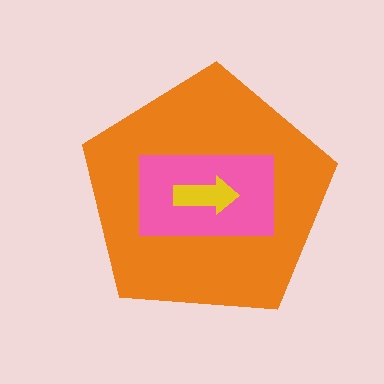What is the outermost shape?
The orange pentagon.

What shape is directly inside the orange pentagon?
The pink rectangle.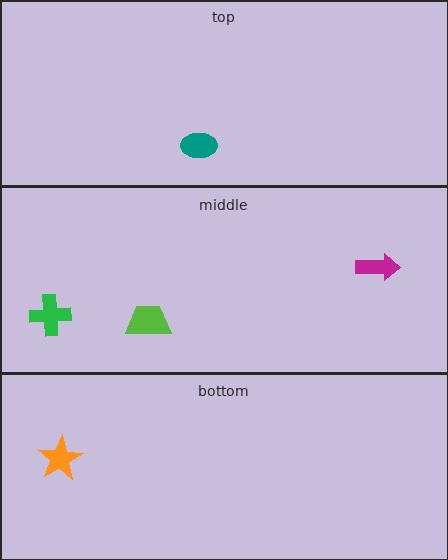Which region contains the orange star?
The bottom region.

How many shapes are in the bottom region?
1.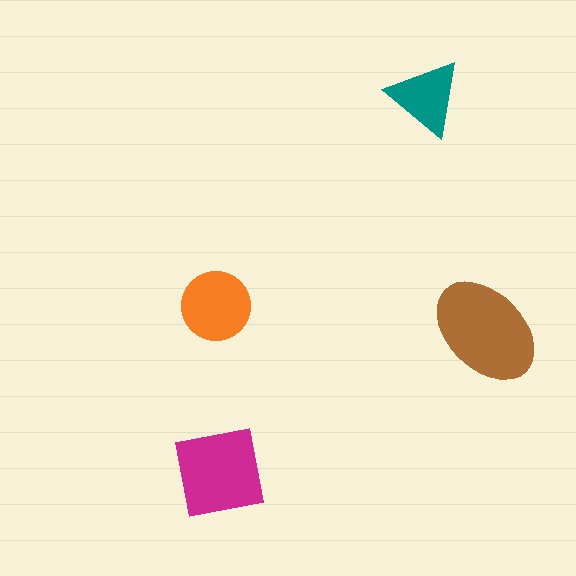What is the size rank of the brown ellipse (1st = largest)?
1st.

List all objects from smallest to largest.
The teal triangle, the orange circle, the magenta square, the brown ellipse.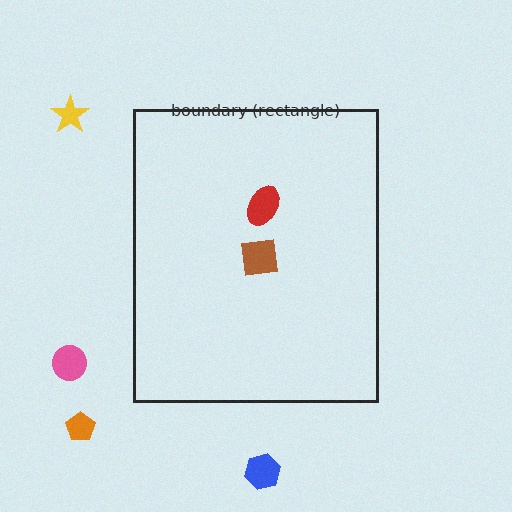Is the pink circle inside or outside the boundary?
Outside.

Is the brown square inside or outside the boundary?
Inside.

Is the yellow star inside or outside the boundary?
Outside.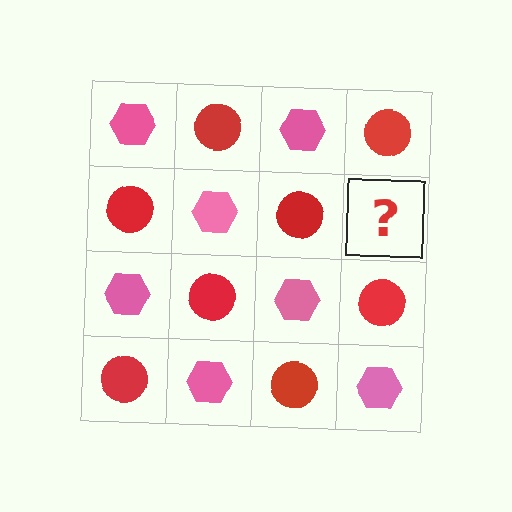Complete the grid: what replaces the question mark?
The question mark should be replaced with a pink hexagon.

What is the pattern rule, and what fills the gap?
The rule is that it alternates pink hexagon and red circle in a checkerboard pattern. The gap should be filled with a pink hexagon.